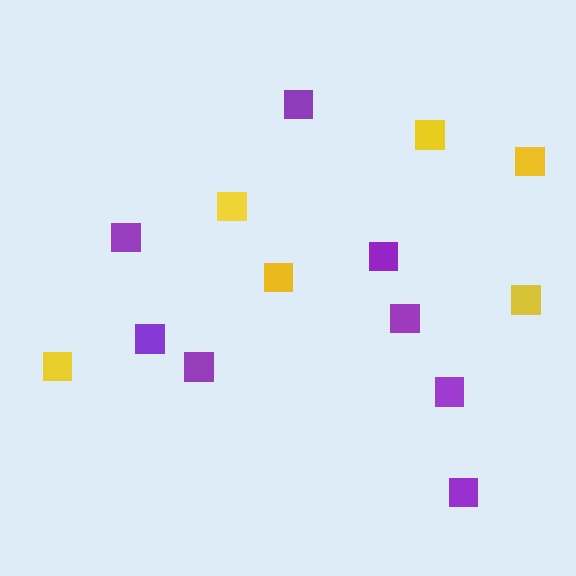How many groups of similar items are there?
There are 2 groups: one group of purple squares (8) and one group of yellow squares (6).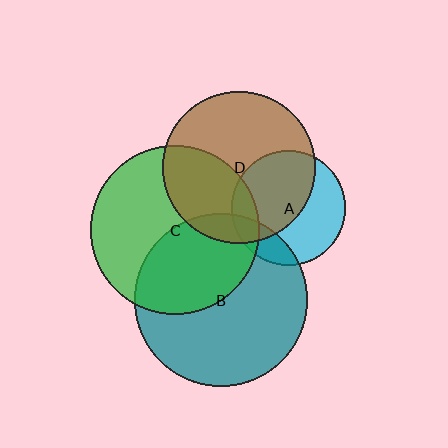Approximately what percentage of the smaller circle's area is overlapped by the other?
Approximately 15%.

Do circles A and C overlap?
Yes.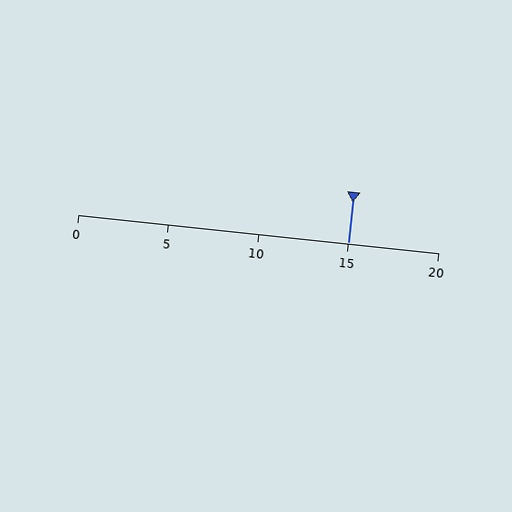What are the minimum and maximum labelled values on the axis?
The axis runs from 0 to 20.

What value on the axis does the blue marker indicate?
The marker indicates approximately 15.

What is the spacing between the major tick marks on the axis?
The major ticks are spaced 5 apart.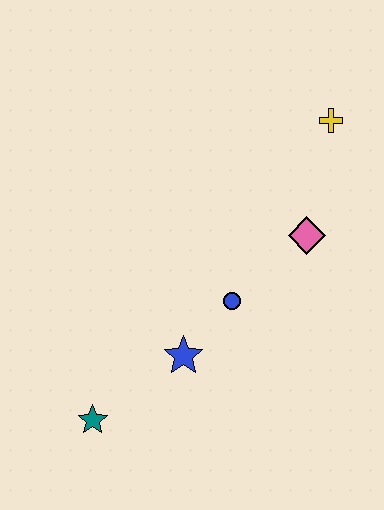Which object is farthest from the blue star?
The yellow cross is farthest from the blue star.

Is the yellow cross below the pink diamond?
No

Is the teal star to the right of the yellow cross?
No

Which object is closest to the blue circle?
The blue star is closest to the blue circle.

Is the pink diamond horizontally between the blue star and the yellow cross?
Yes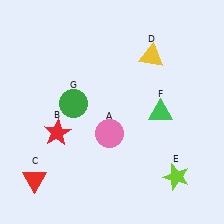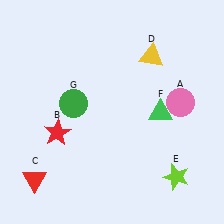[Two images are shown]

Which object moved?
The pink circle (A) moved right.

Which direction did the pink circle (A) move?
The pink circle (A) moved right.